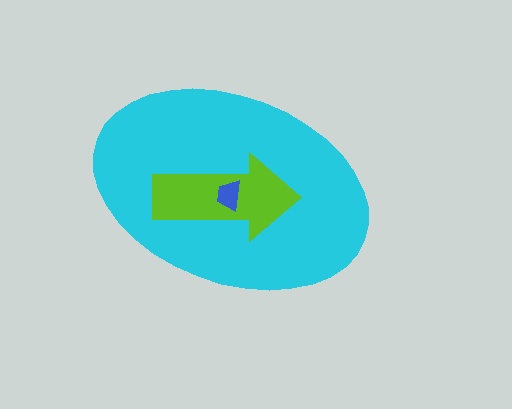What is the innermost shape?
The blue trapezoid.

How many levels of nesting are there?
3.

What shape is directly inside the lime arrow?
The blue trapezoid.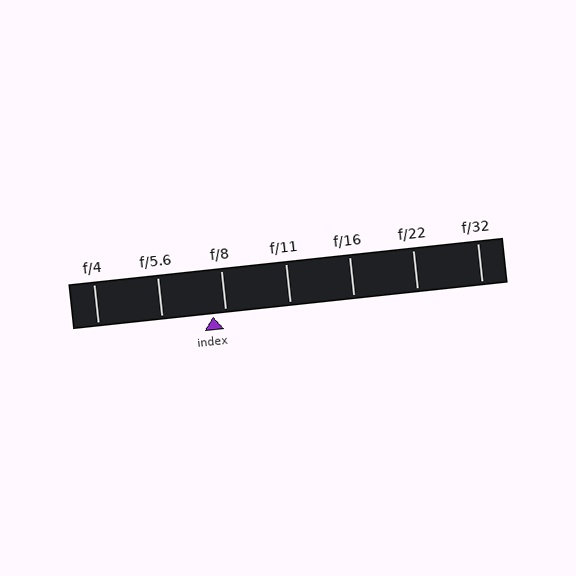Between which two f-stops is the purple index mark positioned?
The index mark is between f/5.6 and f/8.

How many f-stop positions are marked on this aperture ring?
There are 7 f-stop positions marked.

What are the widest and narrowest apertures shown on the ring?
The widest aperture shown is f/4 and the narrowest is f/32.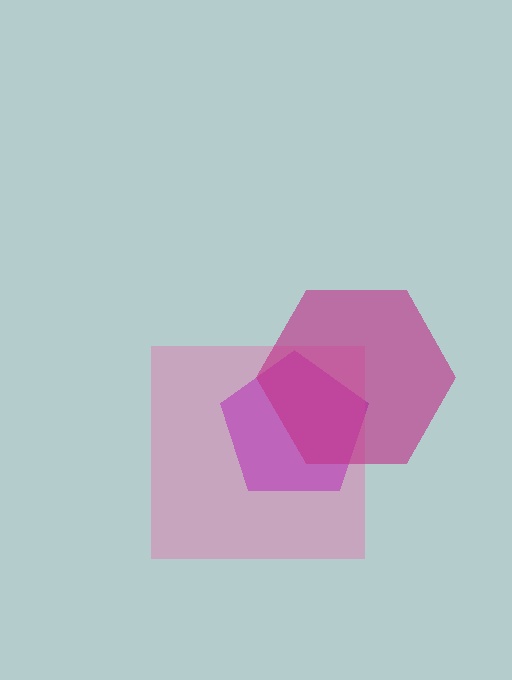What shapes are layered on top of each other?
The layered shapes are: a purple pentagon, a pink square, a magenta hexagon.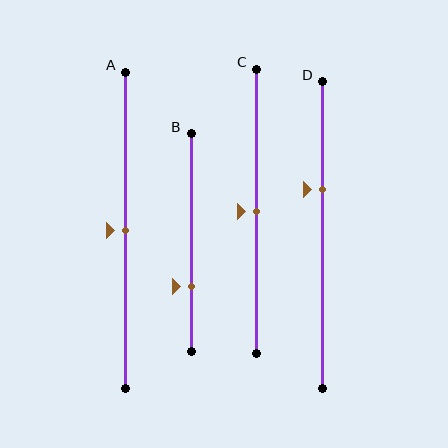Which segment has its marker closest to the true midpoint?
Segment A has its marker closest to the true midpoint.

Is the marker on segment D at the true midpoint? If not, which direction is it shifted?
No, the marker on segment D is shifted upward by about 15% of the segment length.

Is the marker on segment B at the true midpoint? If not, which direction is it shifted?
No, the marker on segment B is shifted downward by about 20% of the segment length.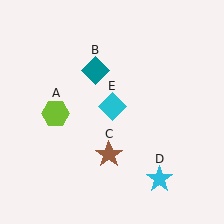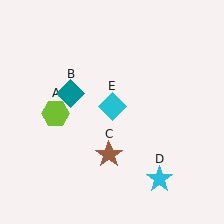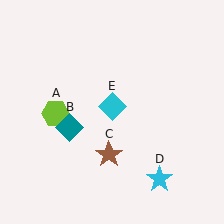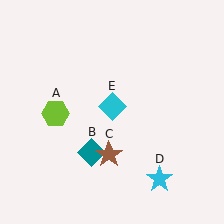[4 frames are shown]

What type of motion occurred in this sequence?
The teal diamond (object B) rotated counterclockwise around the center of the scene.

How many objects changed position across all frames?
1 object changed position: teal diamond (object B).